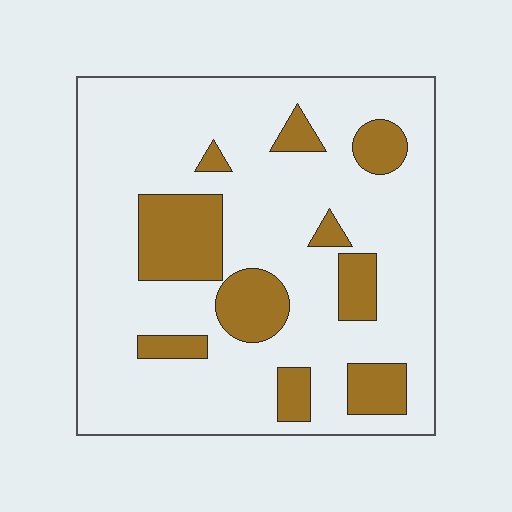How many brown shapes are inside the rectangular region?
10.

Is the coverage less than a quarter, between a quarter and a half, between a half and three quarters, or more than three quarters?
Less than a quarter.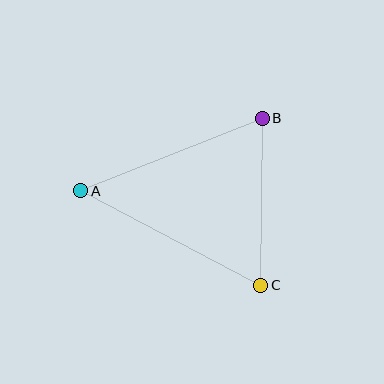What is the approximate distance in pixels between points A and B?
The distance between A and B is approximately 195 pixels.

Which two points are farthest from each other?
Points A and C are farthest from each other.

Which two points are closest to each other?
Points B and C are closest to each other.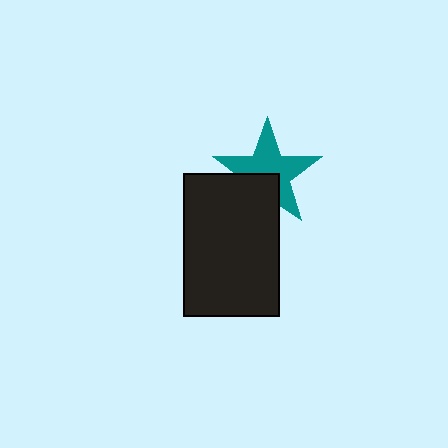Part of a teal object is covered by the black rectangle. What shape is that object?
It is a star.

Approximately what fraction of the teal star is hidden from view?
Roughly 32% of the teal star is hidden behind the black rectangle.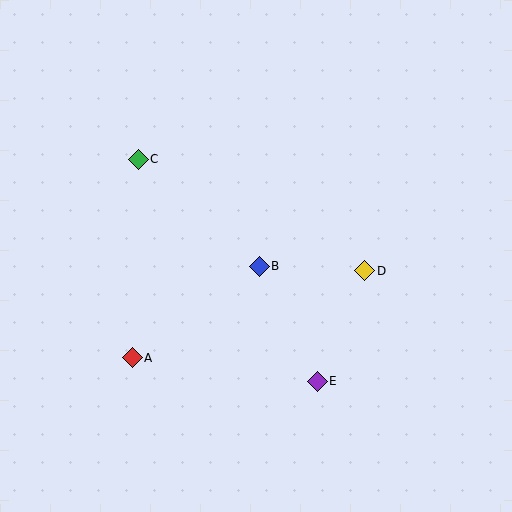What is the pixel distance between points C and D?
The distance between C and D is 252 pixels.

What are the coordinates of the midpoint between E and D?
The midpoint between E and D is at (341, 326).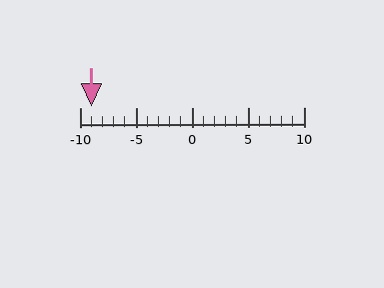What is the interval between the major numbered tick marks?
The major tick marks are spaced 5 units apart.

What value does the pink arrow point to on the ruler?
The pink arrow points to approximately -9.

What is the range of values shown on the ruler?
The ruler shows values from -10 to 10.